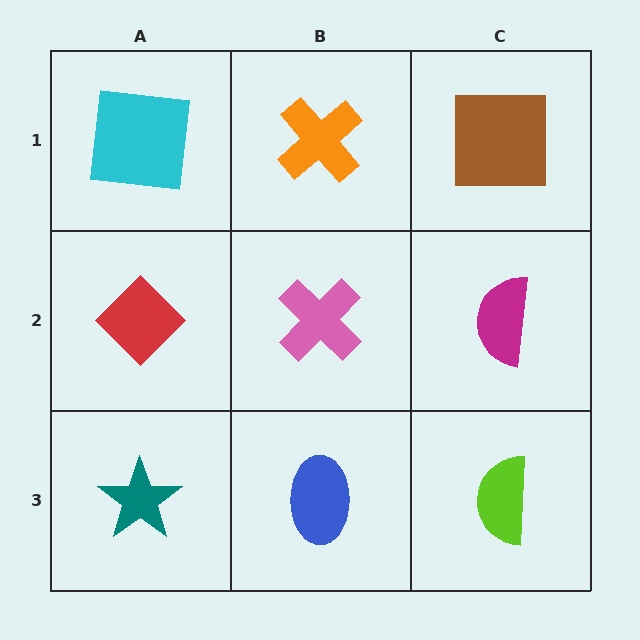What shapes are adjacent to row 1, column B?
A pink cross (row 2, column B), a cyan square (row 1, column A), a brown square (row 1, column C).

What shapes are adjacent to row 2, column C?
A brown square (row 1, column C), a lime semicircle (row 3, column C), a pink cross (row 2, column B).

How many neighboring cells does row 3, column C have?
2.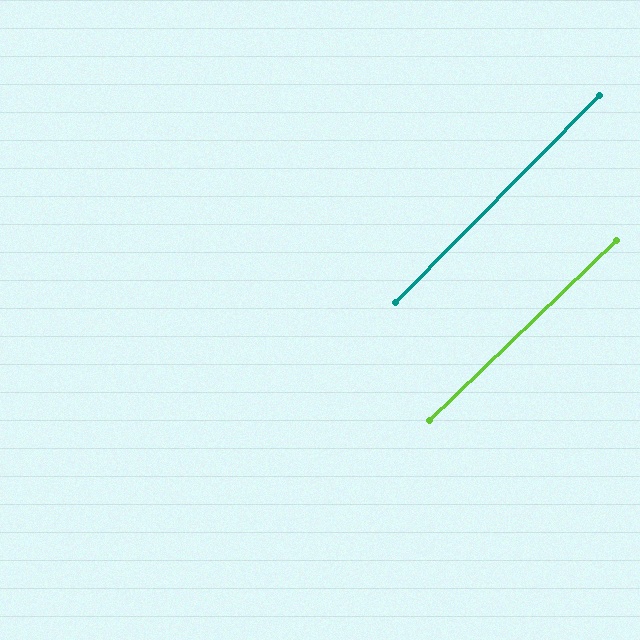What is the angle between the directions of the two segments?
Approximately 2 degrees.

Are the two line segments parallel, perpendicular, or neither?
Parallel — their directions differ by only 1.6°.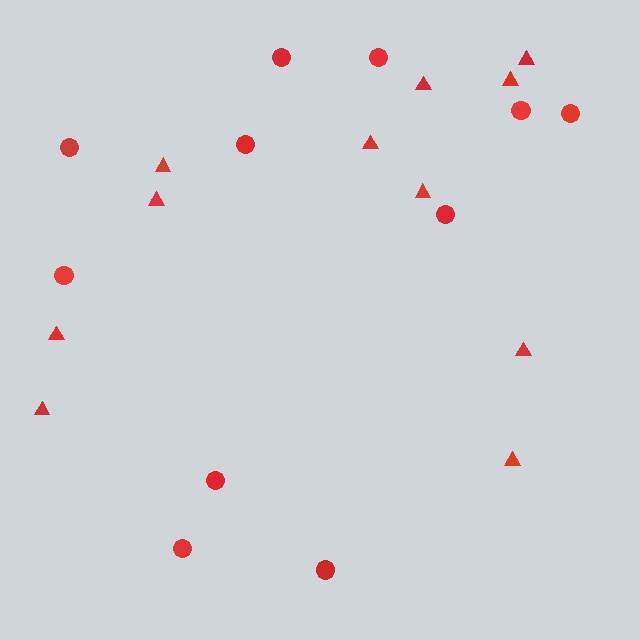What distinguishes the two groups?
There are 2 groups: one group of triangles (11) and one group of circles (11).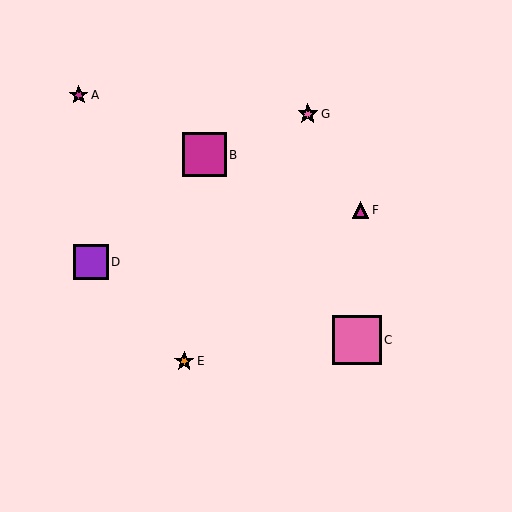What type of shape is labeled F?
Shape F is a magenta triangle.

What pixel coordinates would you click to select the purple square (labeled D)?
Click at (91, 262) to select the purple square D.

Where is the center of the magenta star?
The center of the magenta star is at (79, 95).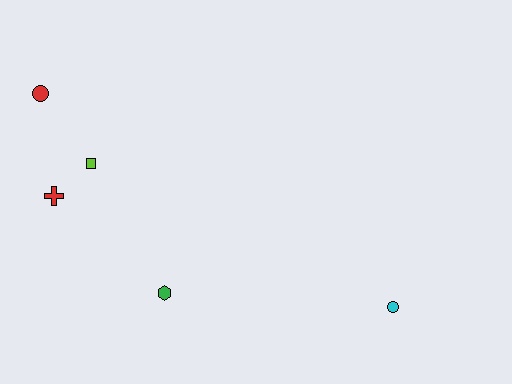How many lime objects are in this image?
There is 1 lime object.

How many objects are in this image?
There are 5 objects.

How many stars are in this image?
There are no stars.